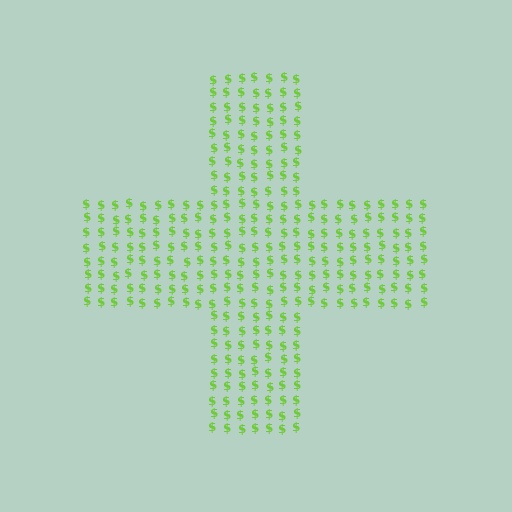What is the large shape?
The large shape is a cross.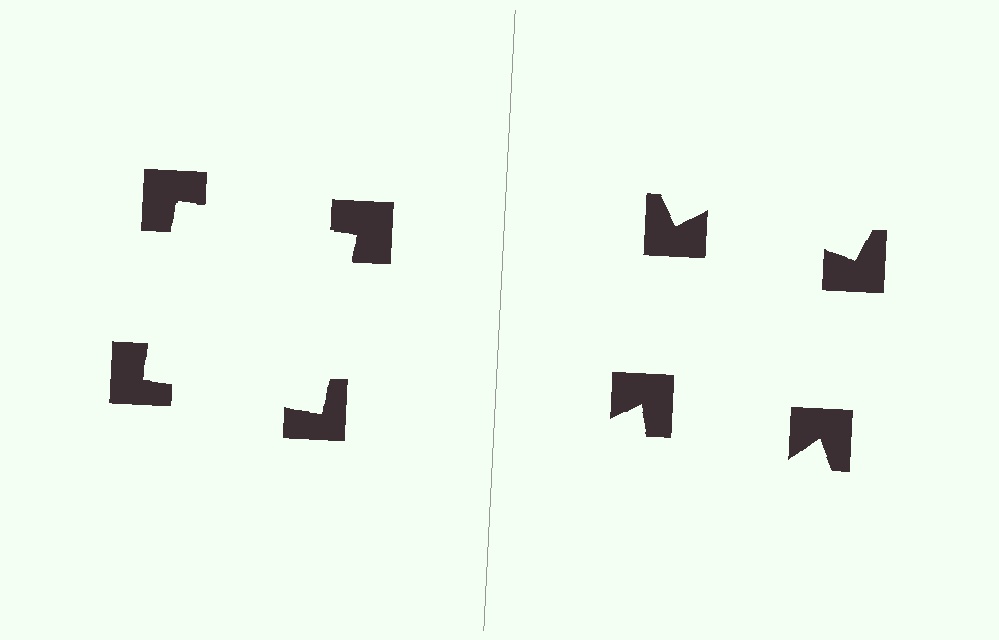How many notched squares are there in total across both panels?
8 — 4 on each side.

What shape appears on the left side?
An illusory square.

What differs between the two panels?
The notched squares are positioned identically on both sides; only the wedge orientations differ. On the left they align to a square; on the right they are misaligned.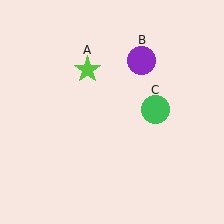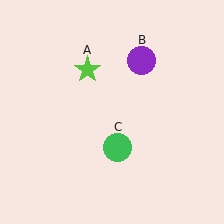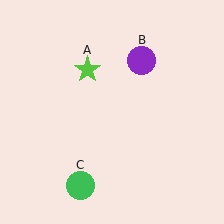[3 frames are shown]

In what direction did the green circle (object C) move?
The green circle (object C) moved down and to the left.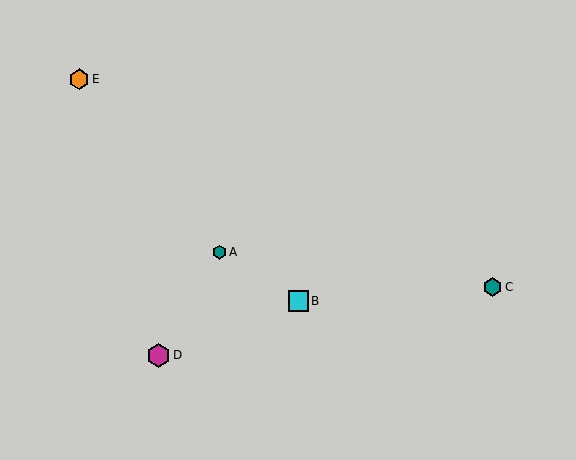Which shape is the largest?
The magenta hexagon (labeled D) is the largest.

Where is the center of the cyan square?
The center of the cyan square is at (298, 301).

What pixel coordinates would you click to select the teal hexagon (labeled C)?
Click at (492, 287) to select the teal hexagon C.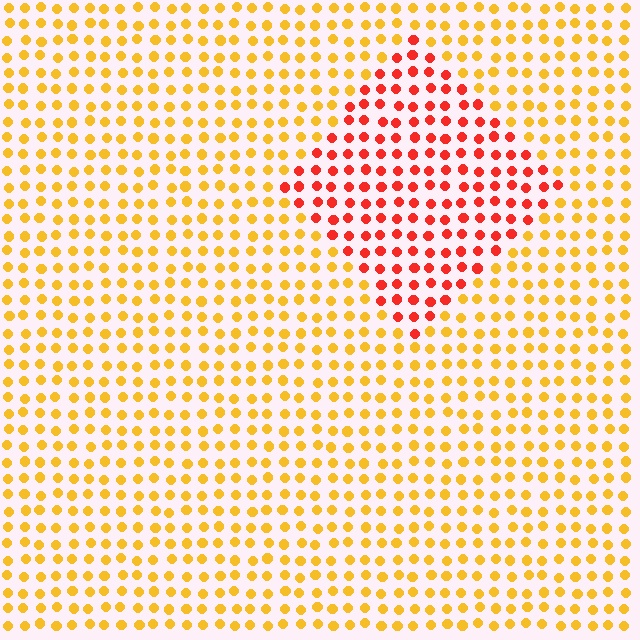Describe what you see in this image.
The image is filled with small yellow elements in a uniform arrangement. A diamond-shaped region is visible where the elements are tinted to a slightly different hue, forming a subtle color boundary.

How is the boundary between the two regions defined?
The boundary is defined purely by a slight shift in hue (about 42 degrees). Spacing, size, and orientation are identical on both sides.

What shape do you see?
I see a diamond.